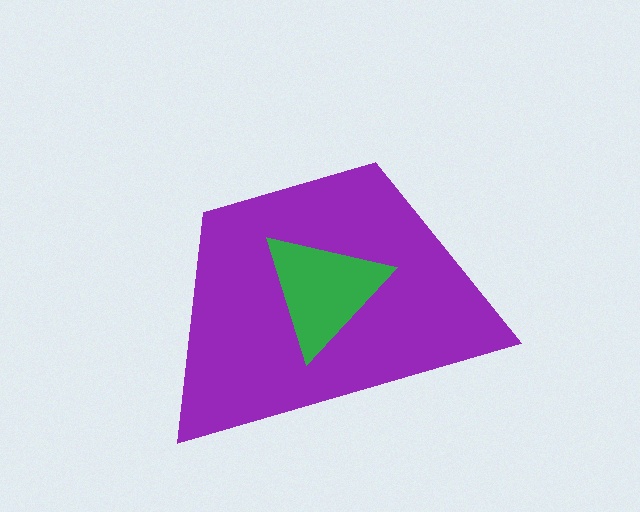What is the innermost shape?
The green triangle.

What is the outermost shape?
The purple trapezoid.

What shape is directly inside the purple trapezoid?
The green triangle.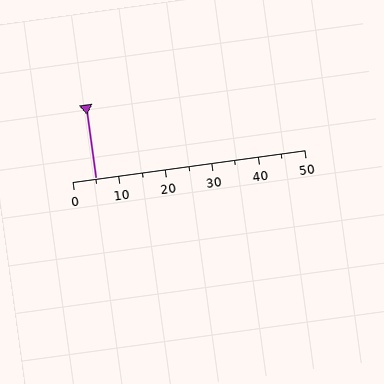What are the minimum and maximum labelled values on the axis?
The axis runs from 0 to 50.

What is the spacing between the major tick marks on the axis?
The major ticks are spaced 10 apart.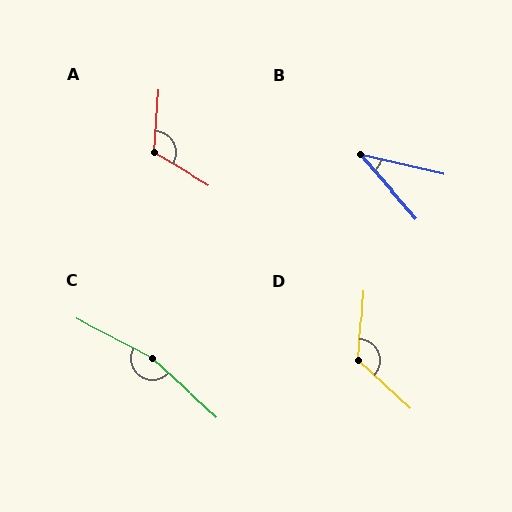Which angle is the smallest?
B, at approximately 35 degrees.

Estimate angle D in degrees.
Approximately 129 degrees.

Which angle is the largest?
C, at approximately 165 degrees.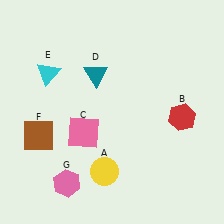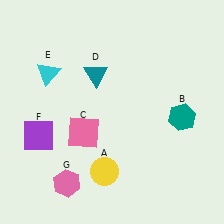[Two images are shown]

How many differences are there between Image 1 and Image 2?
There are 2 differences between the two images.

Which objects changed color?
B changed from red to teal. F changed from brown to purple.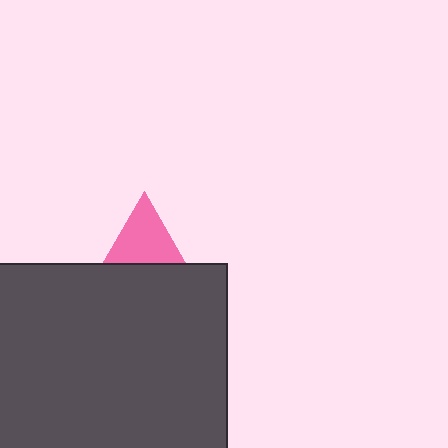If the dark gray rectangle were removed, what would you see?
You would see the complete pink triangle.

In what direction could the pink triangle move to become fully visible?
The pink triangle could move up. That would shift it out from behind the dark gray rectangle entirely.